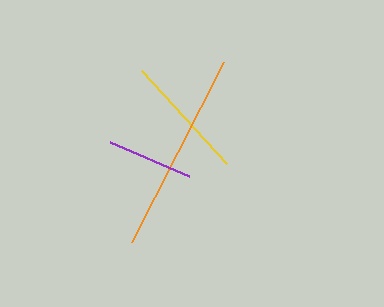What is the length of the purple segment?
The purple segment is approximately 86 pixels long.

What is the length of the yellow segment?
The yellow segment is approximately 126 pixels long.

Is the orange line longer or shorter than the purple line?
The orange line is longer than the purple line.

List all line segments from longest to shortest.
From longest to shortest: orange, yellow, purple.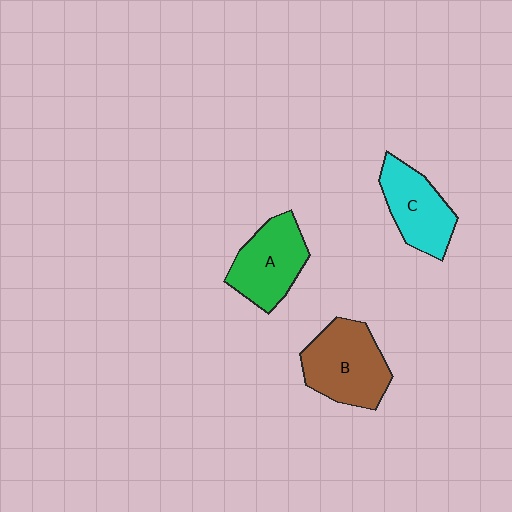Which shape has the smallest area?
Shape C (cyan).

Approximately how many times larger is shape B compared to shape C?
Approximately 1.2 times.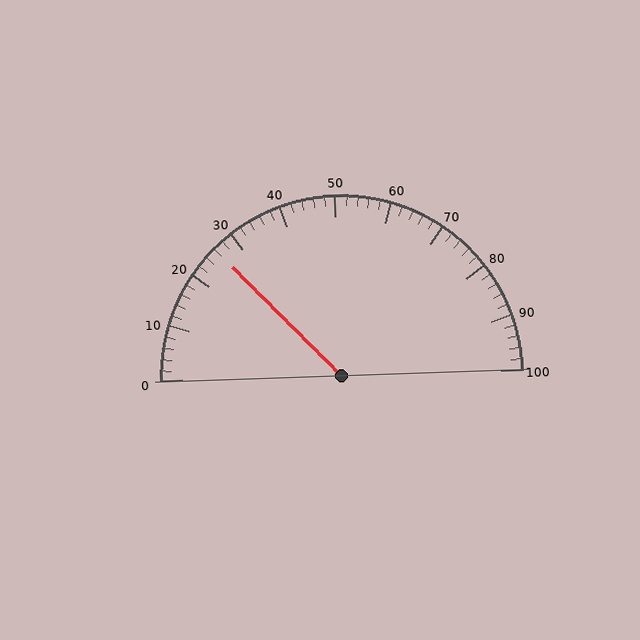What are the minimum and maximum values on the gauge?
The gauge ranges from 0 to 100.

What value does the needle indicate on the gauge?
The needle indicates approximately 26.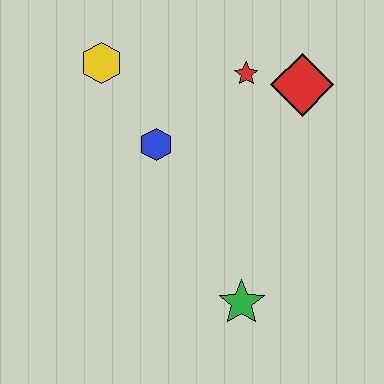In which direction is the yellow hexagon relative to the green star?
The yellow hexagon is above the green star.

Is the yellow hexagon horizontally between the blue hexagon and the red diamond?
No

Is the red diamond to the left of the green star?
No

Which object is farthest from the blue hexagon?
The green star is farthest from the blue hexagon.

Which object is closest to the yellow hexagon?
The blue hexagon is closest to the yellow hexagon.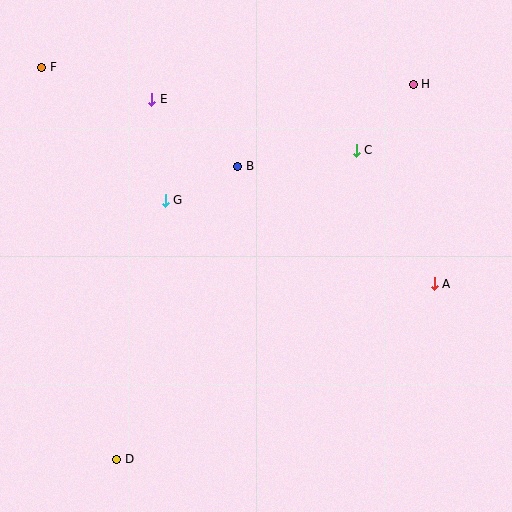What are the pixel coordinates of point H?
Point H is at (413, 84).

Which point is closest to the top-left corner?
Point F is closest to the top-left corner.